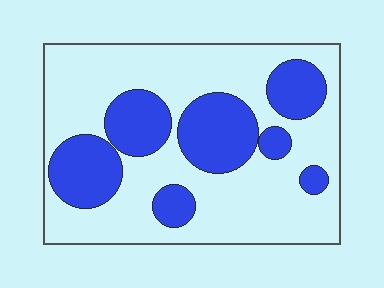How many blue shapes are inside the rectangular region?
7.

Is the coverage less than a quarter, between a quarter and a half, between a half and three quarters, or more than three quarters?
Between a quarter and a half.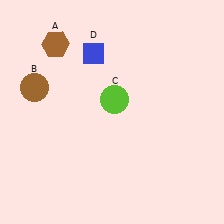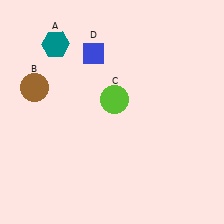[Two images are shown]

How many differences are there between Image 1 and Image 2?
There is 1 difference between the two images.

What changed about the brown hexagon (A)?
In Image 1, A is brown. In Image 2, it changed to teal.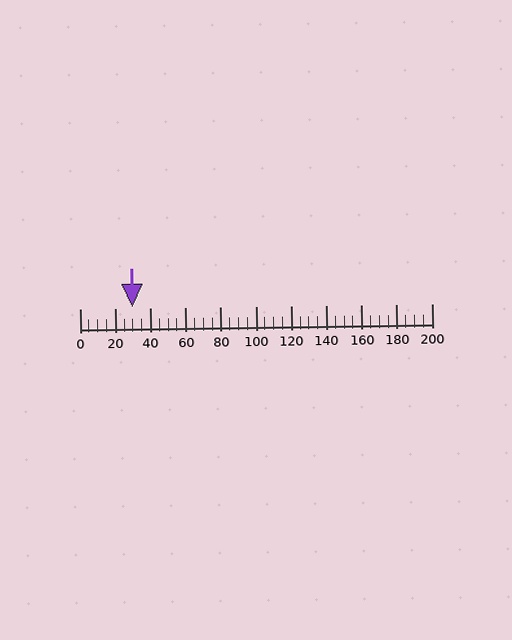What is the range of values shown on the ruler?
The ruler shows values from 0 to 200.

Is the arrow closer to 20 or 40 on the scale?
The arrow is closer to 40.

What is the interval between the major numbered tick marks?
The major tick marks are spaced 20 units apart.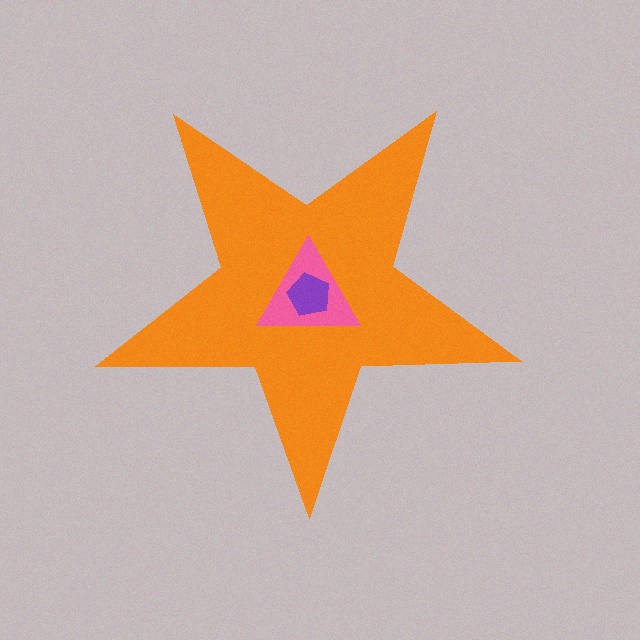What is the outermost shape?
The orange star.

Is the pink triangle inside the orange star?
Yes.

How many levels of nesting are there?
3.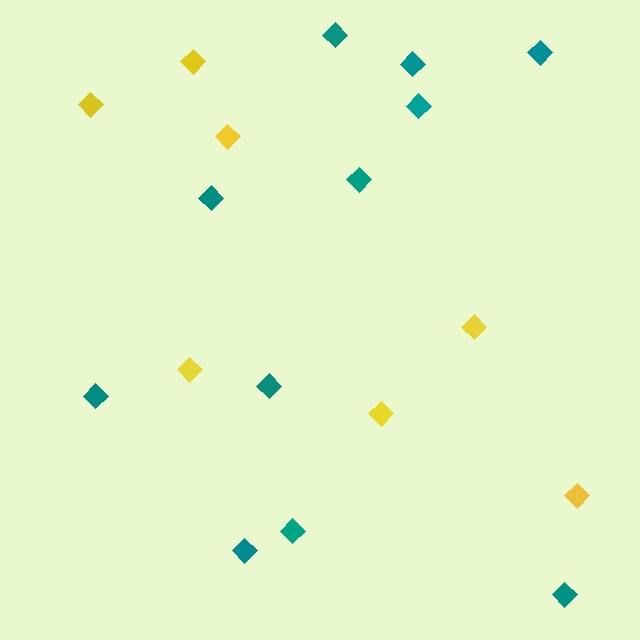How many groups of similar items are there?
There are 2 groups: one group of yellow diamonds (7) and one group of teal diamonds (11).